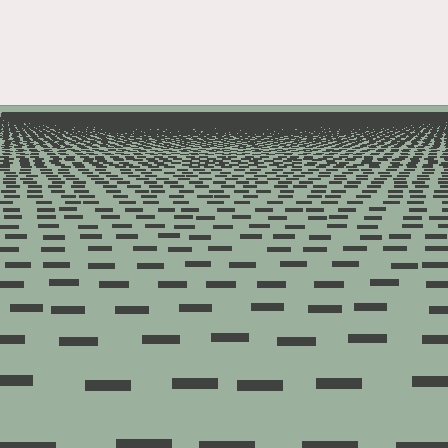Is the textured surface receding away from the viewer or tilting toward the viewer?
The surface is receding away from the viewer. Texture elements get smaller and denser toward the top.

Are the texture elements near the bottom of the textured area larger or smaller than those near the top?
Larger. Near the bottom, elements are closer to the viewer and appear at a bigger on-screen size.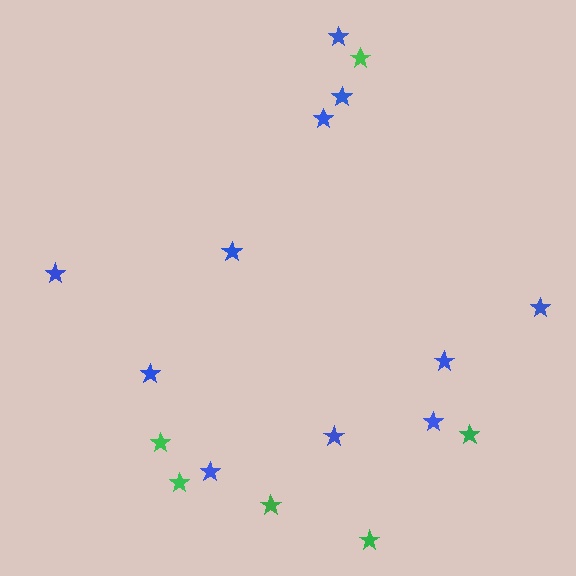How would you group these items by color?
There are 2 groups: one group of green stars (6) and one group of blue stars (11).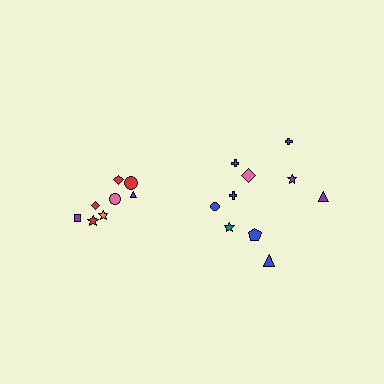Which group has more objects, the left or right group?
The right group.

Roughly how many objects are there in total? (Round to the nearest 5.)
Roughly 20 objects in total.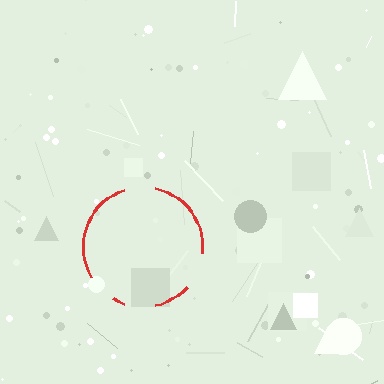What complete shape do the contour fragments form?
The contour fragments form a circle.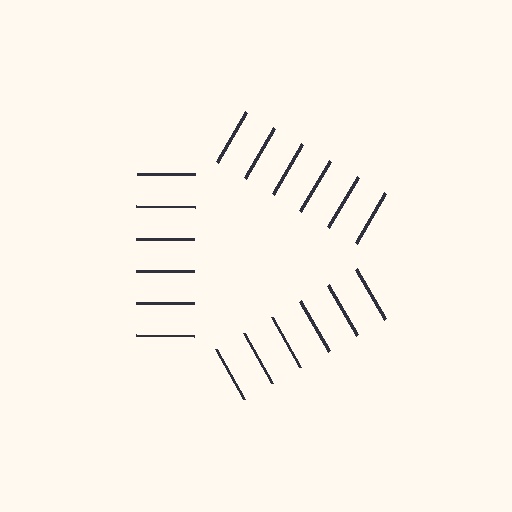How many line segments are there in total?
18 — 6 along each of the 3 edges.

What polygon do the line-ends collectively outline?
An illusory triangle — the line segments terminate on its edges but no continuous stroke is drawn.